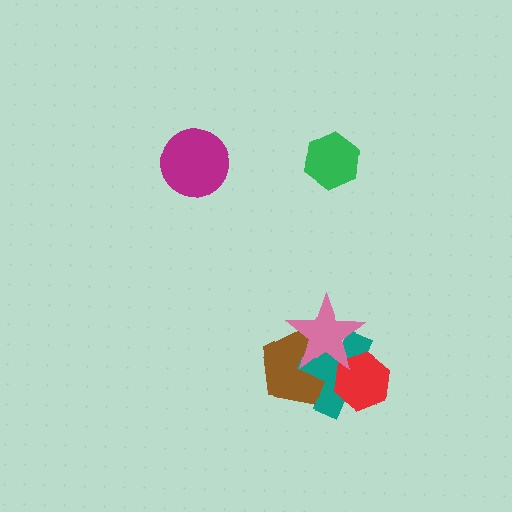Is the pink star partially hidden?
No, no other shape covers it.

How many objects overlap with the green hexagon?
0 objects overlap with the green hexagon.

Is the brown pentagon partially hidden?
Yes, it is partially covered by another shape.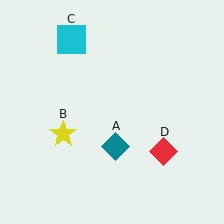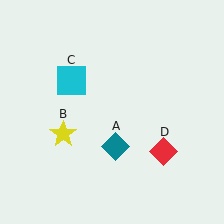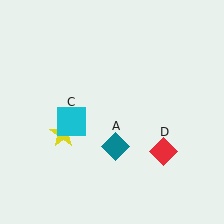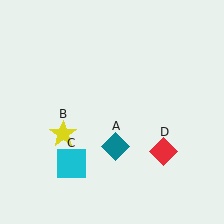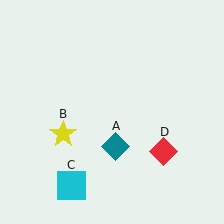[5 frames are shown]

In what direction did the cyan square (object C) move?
The cyan square (object C) moved down.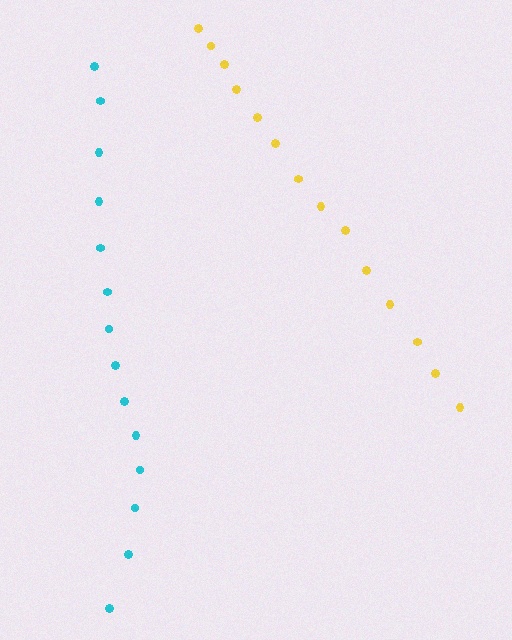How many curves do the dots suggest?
There are 2 distinct paths.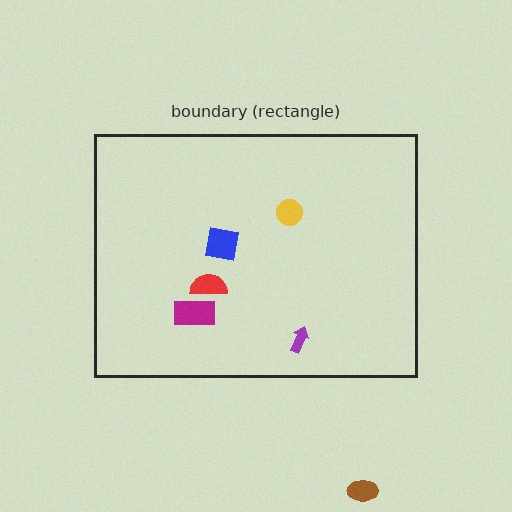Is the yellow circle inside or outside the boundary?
Inside.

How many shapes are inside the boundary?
5 inside, 1 outside.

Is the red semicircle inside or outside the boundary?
Inside.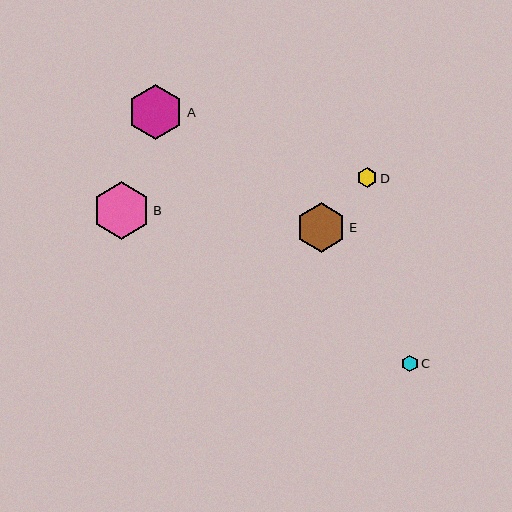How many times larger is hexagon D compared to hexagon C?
Hexagon D is approximately 1.2 times the size of hexagon C.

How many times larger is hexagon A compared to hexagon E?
Hexagon A is approximately 1.1 times the size of hexagon E.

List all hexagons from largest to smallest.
From largest to smallest: B, A, E, D, C.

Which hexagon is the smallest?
Hexagon C is the smallest with a size of approximately 17 pixels.